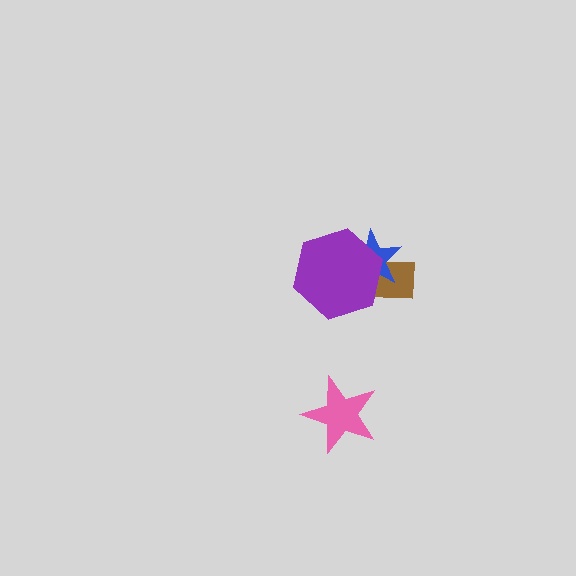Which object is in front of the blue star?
The purple hexagon is in front of the blue star.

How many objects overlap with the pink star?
0 objects overlap with the pink star.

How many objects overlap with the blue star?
2 objects overlap with the blue star.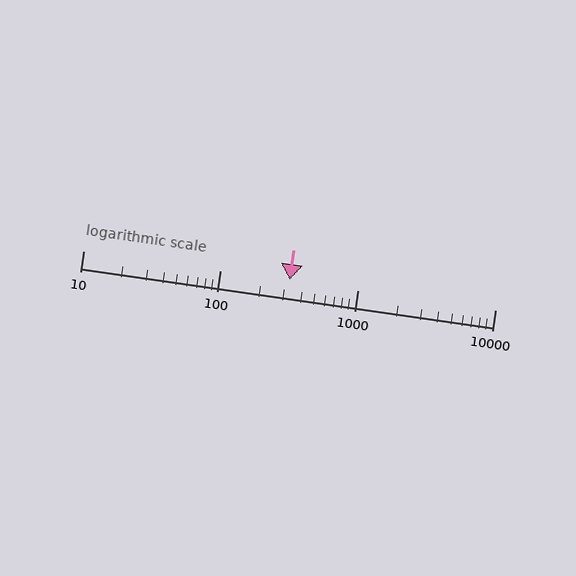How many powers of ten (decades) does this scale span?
The scale spans 3 decades, from 10 to 10000.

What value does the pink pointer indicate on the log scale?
The pointer indicates approximately 320.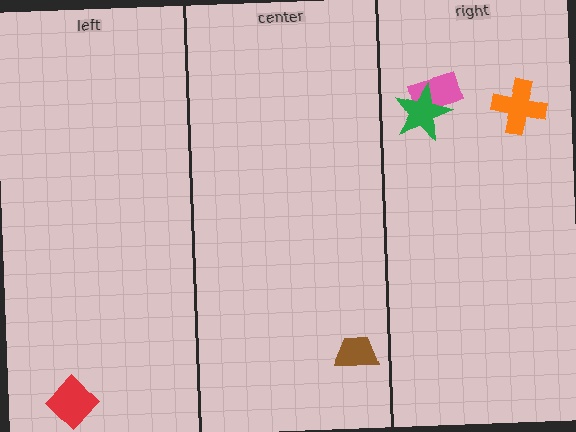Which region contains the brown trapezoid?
The center region.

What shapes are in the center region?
The brown trapezoid.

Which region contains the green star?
The right region.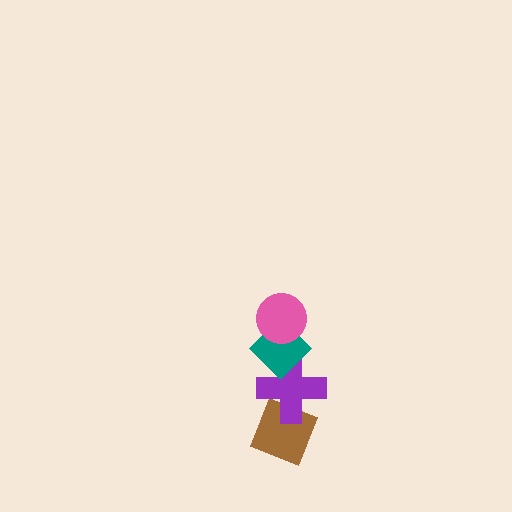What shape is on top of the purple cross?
The teal diamond is on top of the purple cross.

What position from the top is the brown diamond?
The brown diamond is 4th from the top.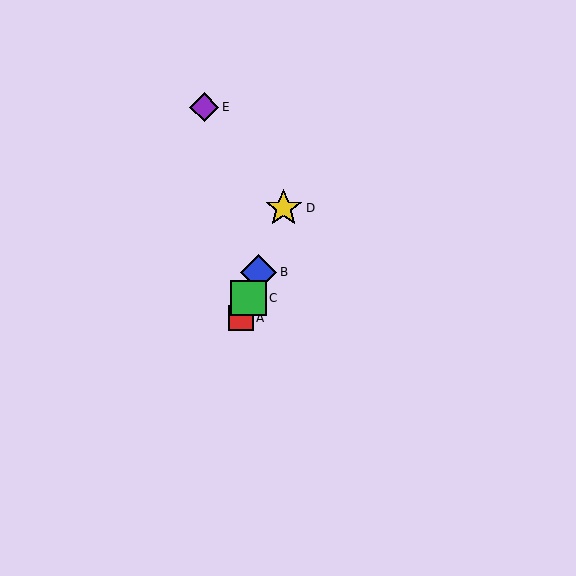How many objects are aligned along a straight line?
4 objects (A, B, C, D) are aligned along a straight line.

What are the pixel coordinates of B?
Object B is at (259, 272).